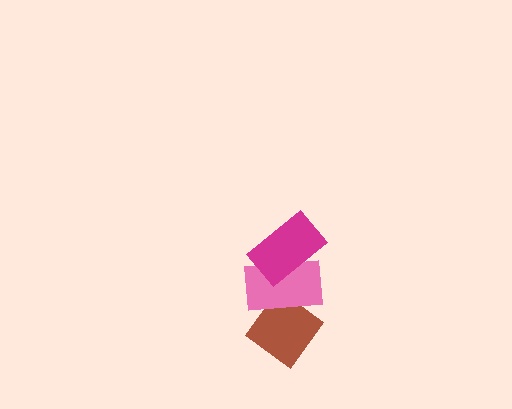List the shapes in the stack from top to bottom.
From top to bottom: the magenta rectangle, the pink rectangle, the brown diamond.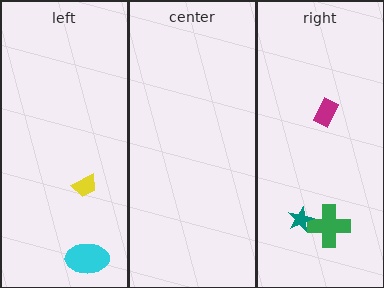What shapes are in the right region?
The green cross, the magenta rectangle, the teal star.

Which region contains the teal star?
The right region.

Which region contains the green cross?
The right region.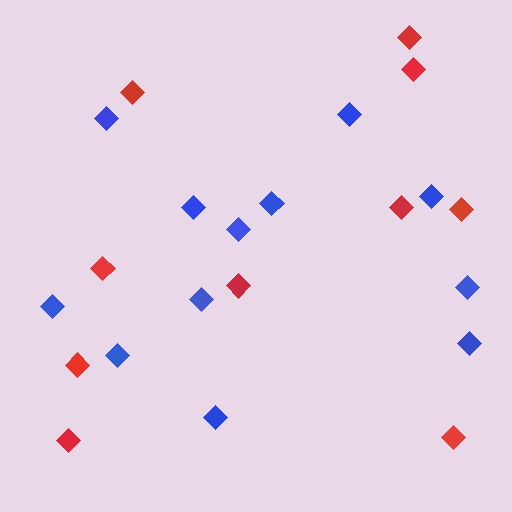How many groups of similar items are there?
There are 2 groups: one group of red diamonds (10) and one group of blue diamonds (12).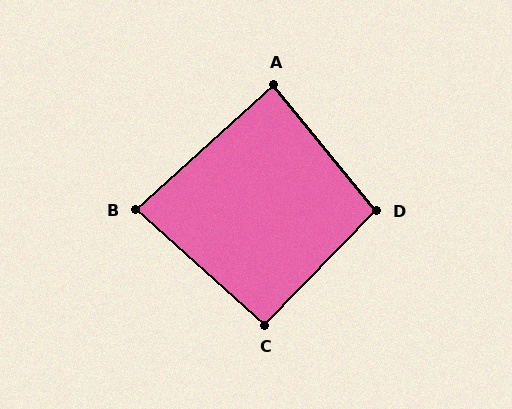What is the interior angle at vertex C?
Approximately 93 degrees (approximately right).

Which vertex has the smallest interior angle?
B, at approximately 84 degrees.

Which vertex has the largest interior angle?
D, at approximately 96 degrees.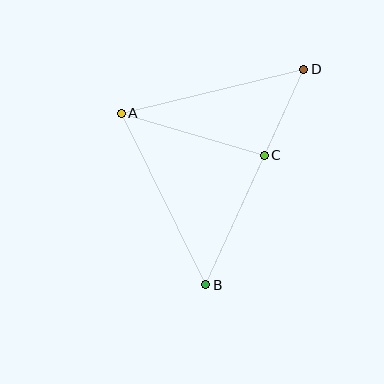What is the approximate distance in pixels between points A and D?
The distance between A and D is approximately 188 pixels.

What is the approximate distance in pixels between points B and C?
The distance between B and C is approximately 142 pixels.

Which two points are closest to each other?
Points C and D are closest to each other.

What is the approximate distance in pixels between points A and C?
The distance between A and C is approximately 149 pixels.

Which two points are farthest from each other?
Points B and D are farthest from each other.